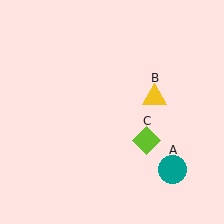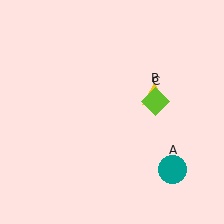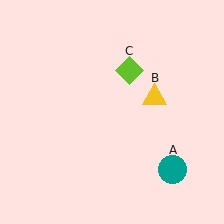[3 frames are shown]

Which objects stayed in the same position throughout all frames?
Teal circle (object A) and yellow triangle (object B) remained stationary.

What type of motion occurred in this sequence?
The lime diamond (object C) rotated counterclockwise around the center of the scene.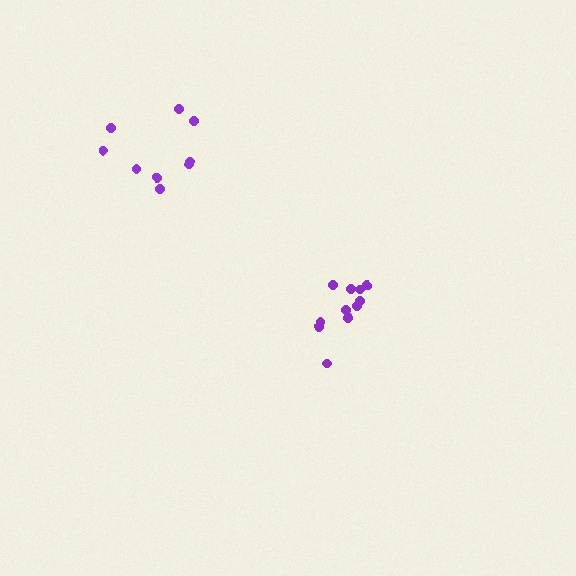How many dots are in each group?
Group 1: 9 dots, Group 2: 11 dots (20 total).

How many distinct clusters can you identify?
There are 2 distinct clusters.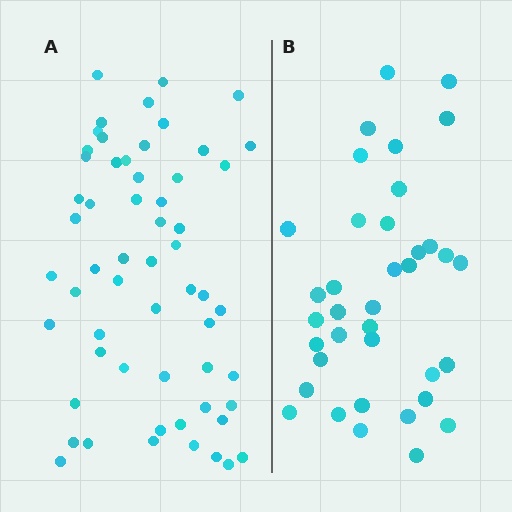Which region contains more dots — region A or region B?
Region A (the left region) has more dots.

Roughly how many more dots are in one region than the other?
Region A has approximately 20 more dots than region B.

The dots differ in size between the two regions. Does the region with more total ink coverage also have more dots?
No. Region B has more total ink coverage because its dots are larger, but region A actually contains more individual dots. Total area can be misleading — the number of items is what matters here.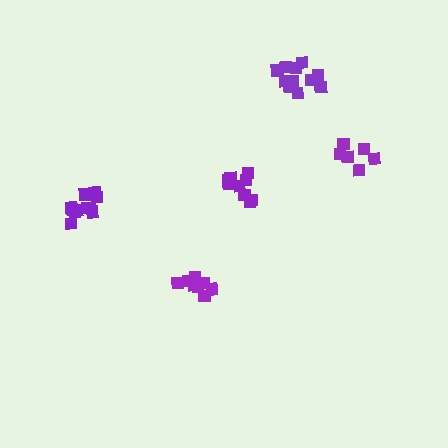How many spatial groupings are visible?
There are 5 spatial groupings.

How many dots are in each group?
Group 1: 8 dots, Group 2: 6 dots, Group 3: 11 dots, Group 4: 9 dots, Group 5: 11 dots (45 total).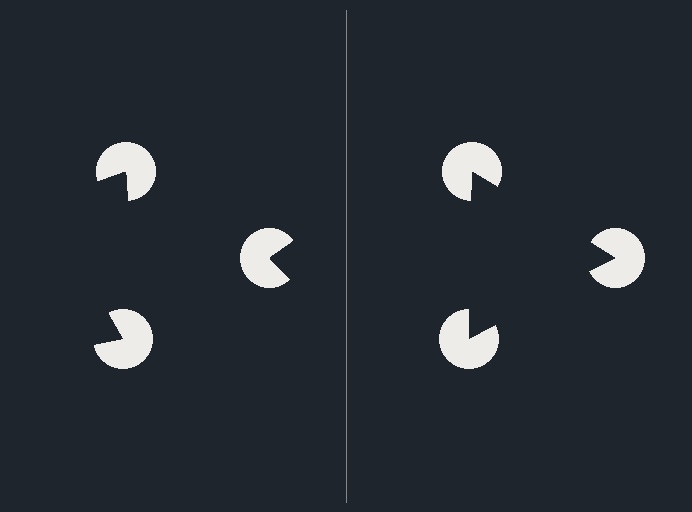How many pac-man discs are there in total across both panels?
6 — 3 on each side.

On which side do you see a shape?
An illusory triangle appears on the right side. On the left side the wedge cuts are rotated, so no coherent shape forms.